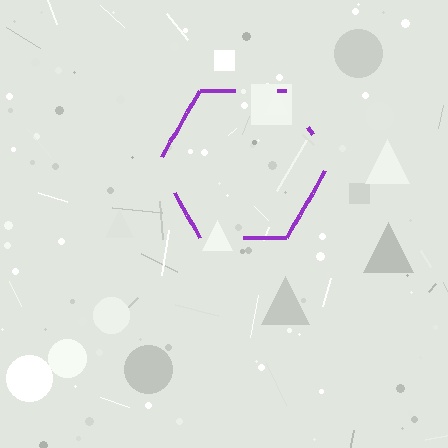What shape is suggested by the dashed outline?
The dashed outline suggests a hexagon.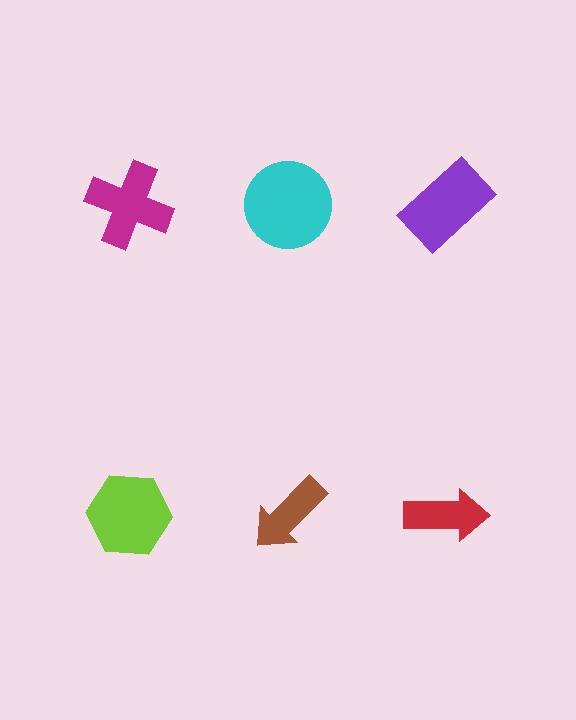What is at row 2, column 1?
A lime hexagon.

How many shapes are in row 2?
3 shapes.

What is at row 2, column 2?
A brown arrow.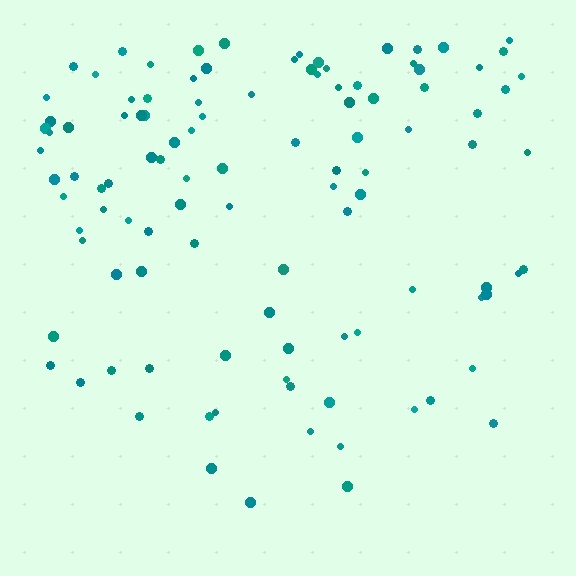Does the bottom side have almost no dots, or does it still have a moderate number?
Still a moderate number, just noticeably fewer than the top.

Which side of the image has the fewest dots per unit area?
The bottom.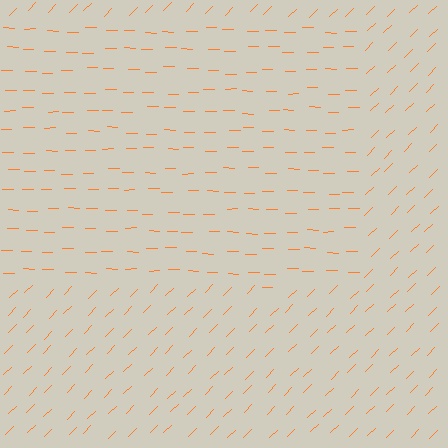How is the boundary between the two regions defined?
The boundary is defined purely by a change in line orientation (approximately 45 degrees difference). All lines are the same color and thickness.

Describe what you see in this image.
The image is filled with small orange line segments. A rectangle region in the image has lines oriented differently from the surrounding lines, creating a visible texture boundary.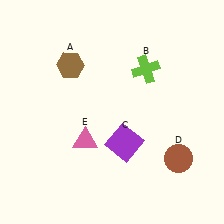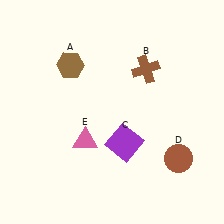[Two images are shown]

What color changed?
The cross (B) changed from lime in Image 1 to brown in Image 2.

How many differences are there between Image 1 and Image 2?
There is 1 difference between the two images.